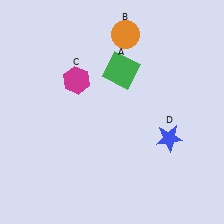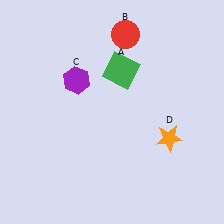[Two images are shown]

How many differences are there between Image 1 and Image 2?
There are 3 differences between the two images.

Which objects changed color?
B changed from orange to red. C changed from magenta to purple. D changed from blue to orange.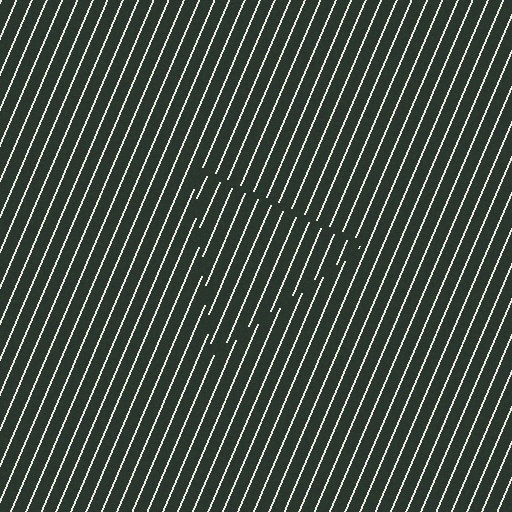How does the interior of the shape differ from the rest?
The interior of the shape contains the same grating, shifted by half a period — the contour is defined by the phase discontinuity where line-ends from the inner and outer gratings abut.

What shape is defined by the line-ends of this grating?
An illusory triangle. The interior of the shape contains the same grating, shifted by half a period — the contour is defined by the phase discontinuity where line-ends from the inner and outer gratings abut.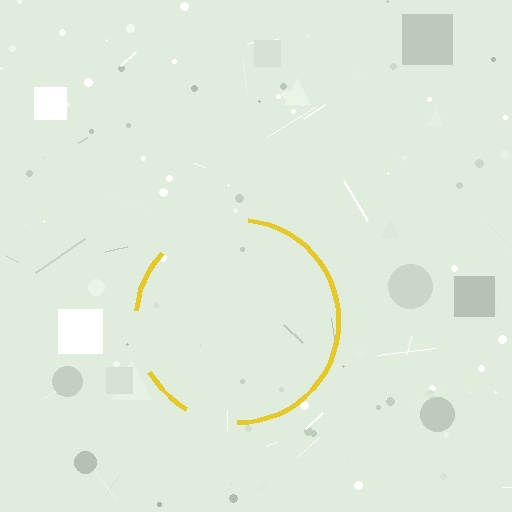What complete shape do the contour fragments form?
The contour fragments form a circle.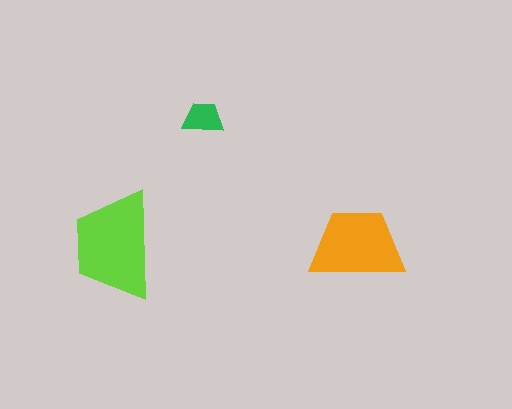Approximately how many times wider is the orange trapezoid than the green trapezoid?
About 2.5 times wider.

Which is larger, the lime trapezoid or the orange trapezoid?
The lime one.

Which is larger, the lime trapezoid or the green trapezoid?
The lime one.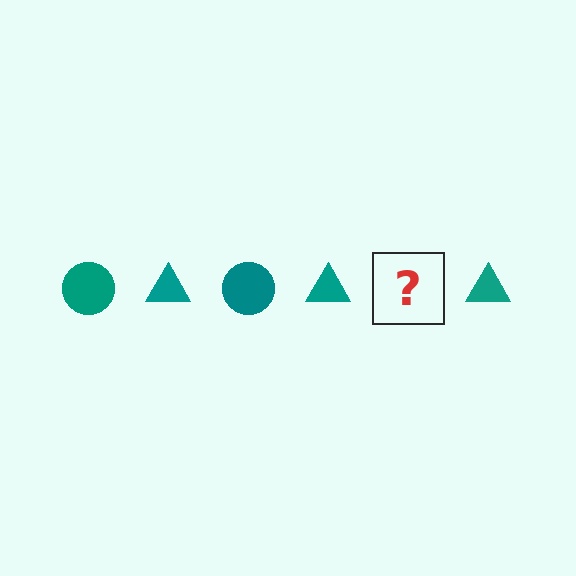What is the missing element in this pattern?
The missing element is a teal circle.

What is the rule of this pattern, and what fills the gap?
The rule is that the pattern cycles through circle, triangle shapes in teal. The gap should be filled with a teal circle.